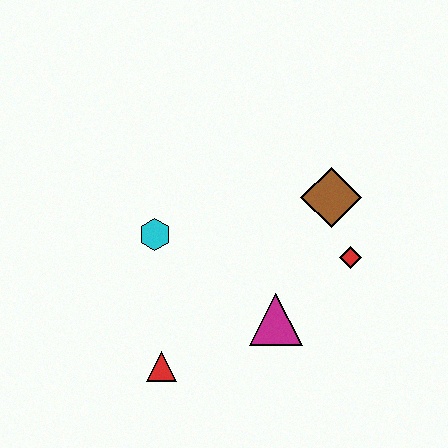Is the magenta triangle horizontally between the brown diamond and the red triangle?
Yes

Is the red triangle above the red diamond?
No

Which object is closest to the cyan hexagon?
The red triangle is closest to the cyan hexagon.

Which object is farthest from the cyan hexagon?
The red diamond is farthest from the cyan hexagon.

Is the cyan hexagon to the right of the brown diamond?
No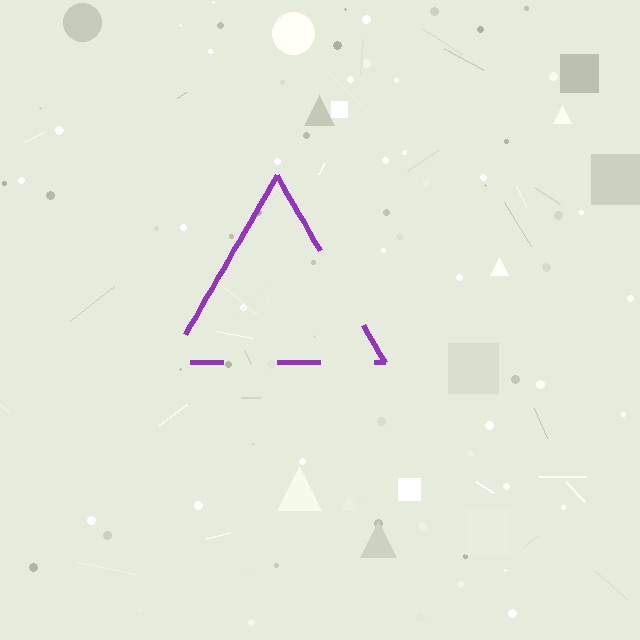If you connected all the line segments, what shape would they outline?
They would outline a triangle.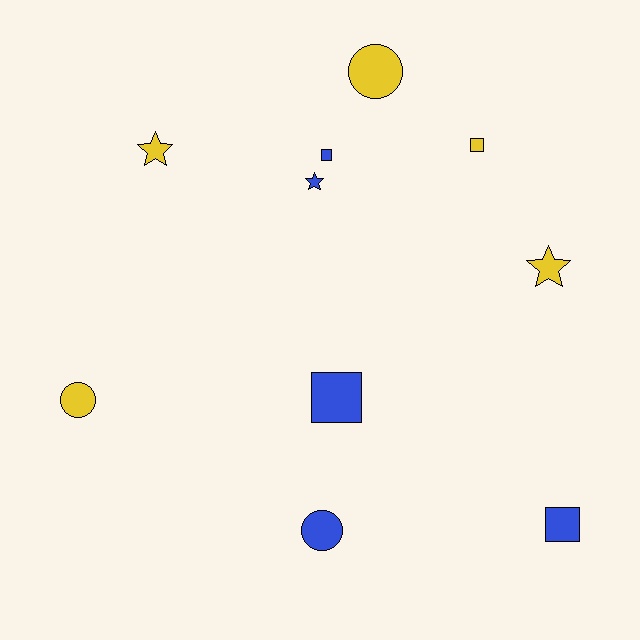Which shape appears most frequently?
Square, with 4 objects.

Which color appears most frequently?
Yellow, with 5 objects.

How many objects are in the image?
There are 10 objects.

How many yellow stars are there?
There are 2 yellow stars.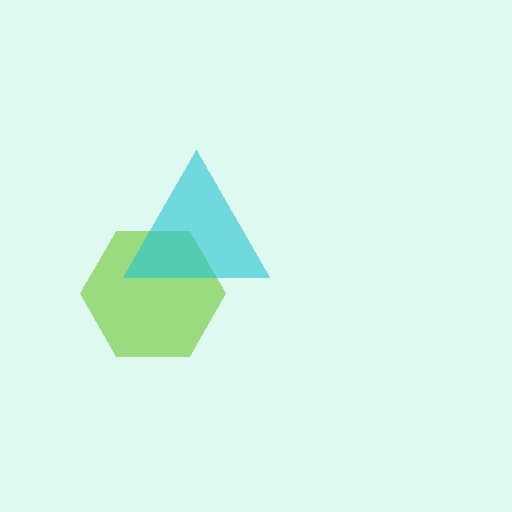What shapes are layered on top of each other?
The layered shapes are: a lime hexagon, a cyan triangle.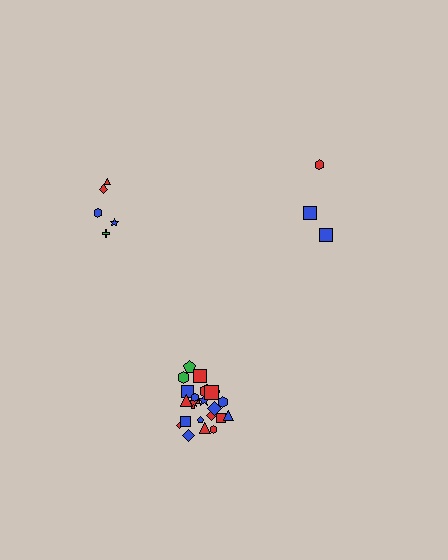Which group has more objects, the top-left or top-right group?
The top-left group.